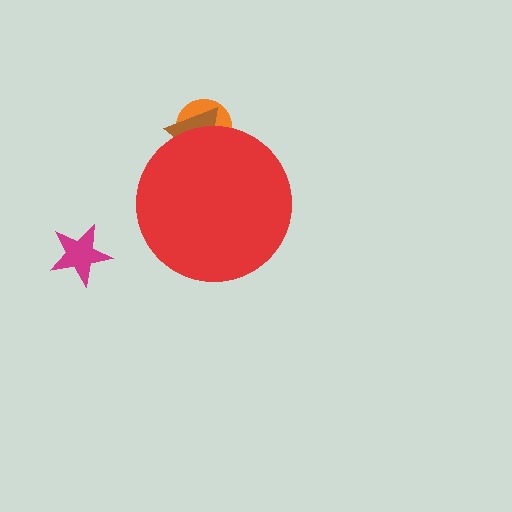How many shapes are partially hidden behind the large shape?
2 shapes are partially hidden.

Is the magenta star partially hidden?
No, the magenta star is fully visible.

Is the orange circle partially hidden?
Yes, the orange circle is partially hidden behind the red circle.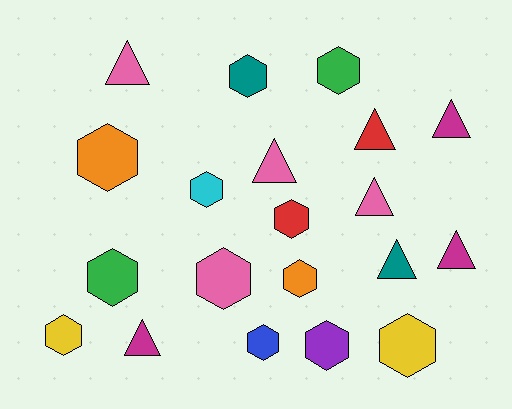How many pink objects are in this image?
There are 4 pink objects.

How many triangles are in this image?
There are 8 triangles.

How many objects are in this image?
There are 20 objects.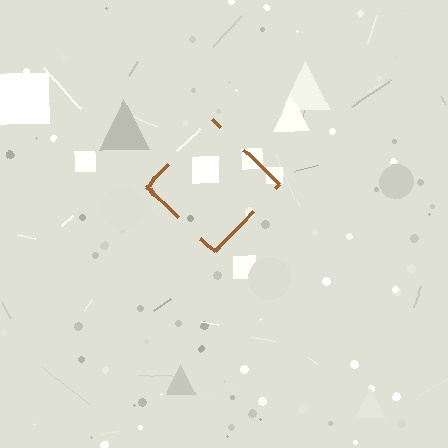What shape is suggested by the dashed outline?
The dashed outline suggests a diamond.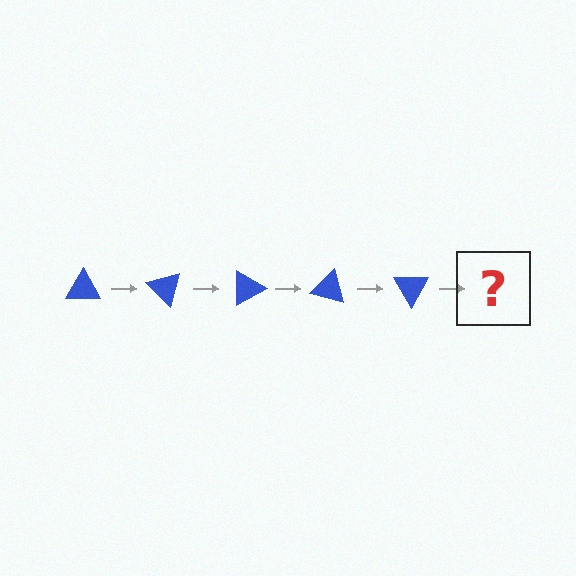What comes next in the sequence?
The next element should be a blue triangle rotated 225 degrees.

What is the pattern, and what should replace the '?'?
The pattern is that the triangle rotates 45 degrees each step. The '?' should be a blue triangle rotated 225 degrees.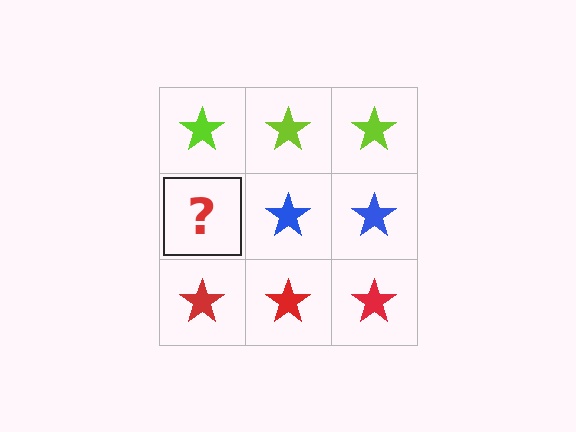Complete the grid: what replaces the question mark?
The question mark should be replaced with a blue star.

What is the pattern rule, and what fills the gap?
The rule is that each row has a consistent color. The gap should be filled with a blue star.